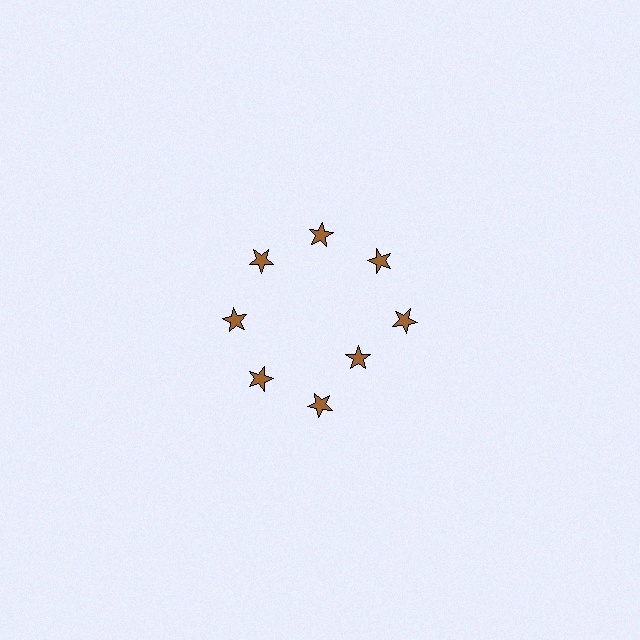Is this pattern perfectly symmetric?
No. The 8 brown stars are arranged in a ring, but one element near the 4 o'clock position is pulled inward toward the center, breaking the 8-fold rotational symmetry.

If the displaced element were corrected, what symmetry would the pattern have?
It would have 8-fold rotational symmetry — the pattern would map onto itself every 45 degrees.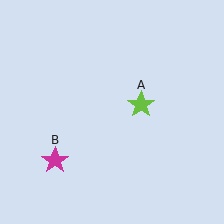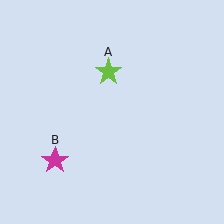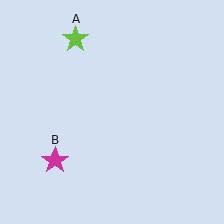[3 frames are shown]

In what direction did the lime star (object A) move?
The lime star (object A) moved up and to the left.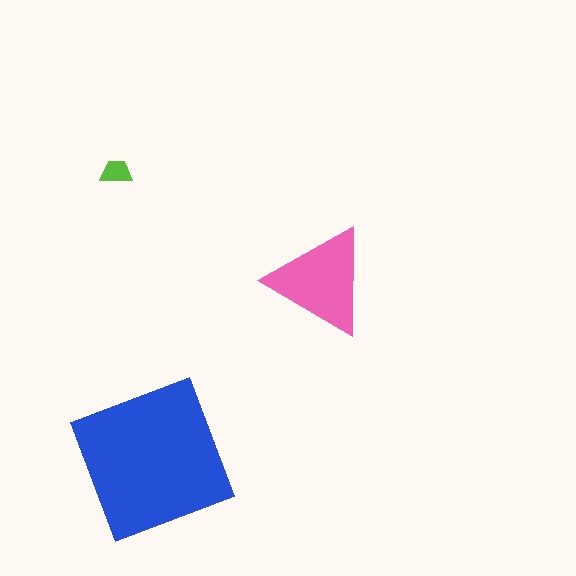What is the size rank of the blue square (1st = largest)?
1st.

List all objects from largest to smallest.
The blue square, the pink triangle, the lime trapezoid.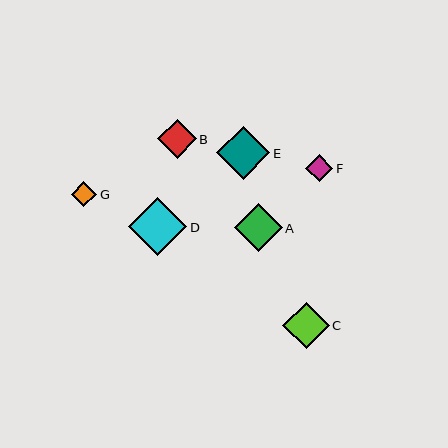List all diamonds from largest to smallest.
From largest to smallest: D, E, A, C, B, F, G.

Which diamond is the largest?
Diamond D is the largest with a size of approximately 58 pixels.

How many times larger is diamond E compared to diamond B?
Diamond E is approximately 1.4 times the size of diamond B.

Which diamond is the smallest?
Diamond G is the smallest with a size of approximately 25 pixels.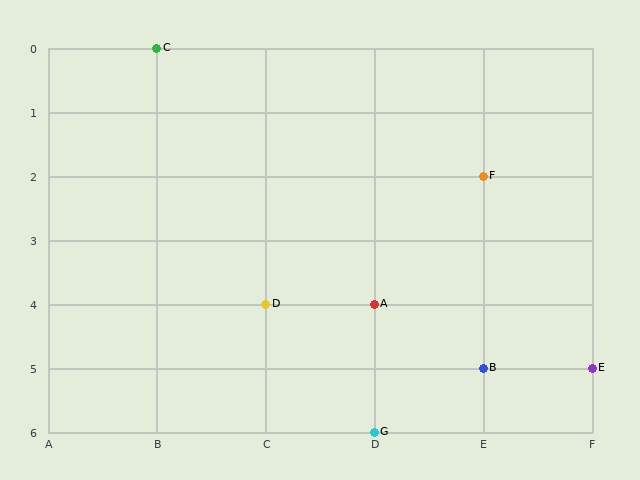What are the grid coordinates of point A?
Point A is at grid coordinates (D, 4).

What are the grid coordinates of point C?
Point C is at grid coordinates (B, 0).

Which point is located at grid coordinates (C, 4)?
Point D is at (C, 4).